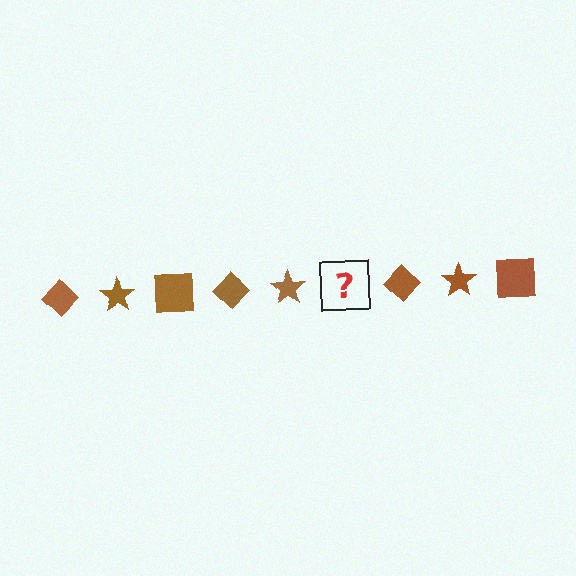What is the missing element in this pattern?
The missing element is a brown square.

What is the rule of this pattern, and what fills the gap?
The rule is that the pattern cycles through diamond, star, square shapes in brown. The gap should be filled with a brown square.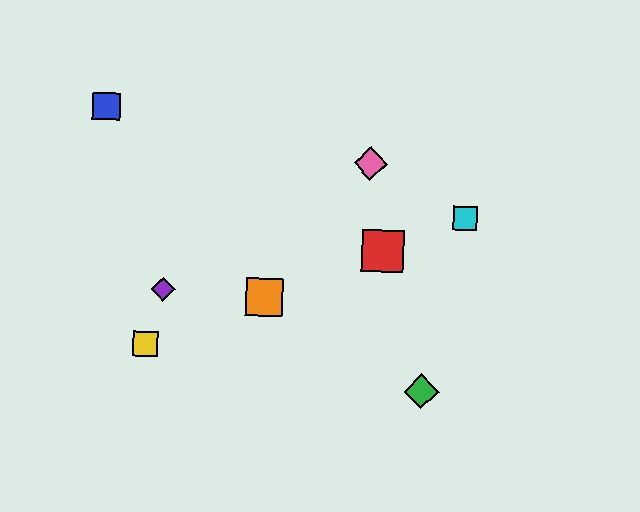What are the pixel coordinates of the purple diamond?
The purple diamond is at (163, 289).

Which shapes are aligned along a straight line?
The red square, the yellow square, the orange square, the cyan square are aligned along a straight line.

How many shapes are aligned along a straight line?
4 shapes (the red square, the yellow square, the orange square, the cyan square) are aligned along a straight line.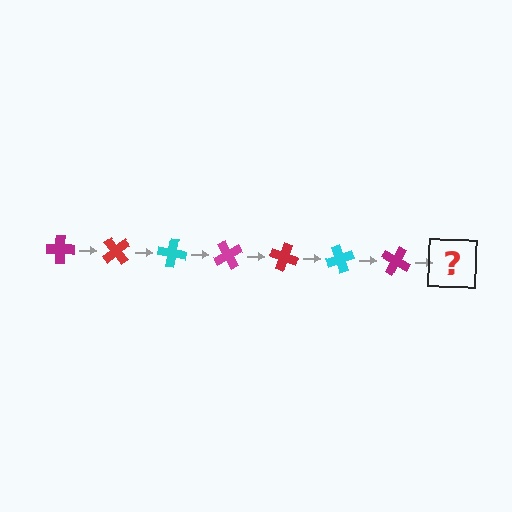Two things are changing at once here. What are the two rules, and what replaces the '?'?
The two rules are that it rotates 50 degrees each step and the color cycles through magenta, red, and cyan. The '?' should be a red cross, rotated 350 degrees from the start.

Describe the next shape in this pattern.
It should be a red cross, rotated 350 degrees from the start.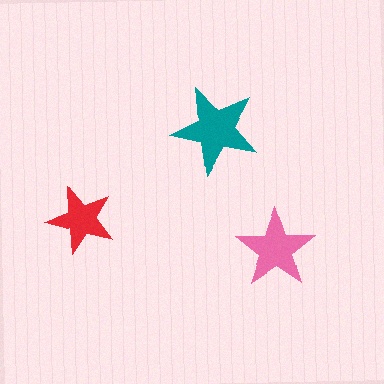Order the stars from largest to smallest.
the teal one, the pink one, the red one.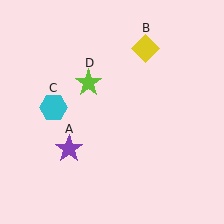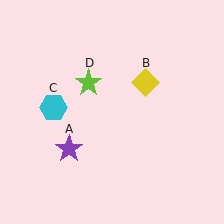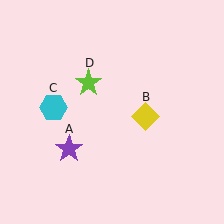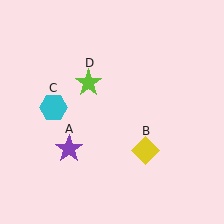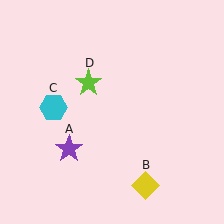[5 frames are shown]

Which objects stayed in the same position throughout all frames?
Purple star (object A) and cyan hexagon (object C) and lime star (object D) remained stationary.